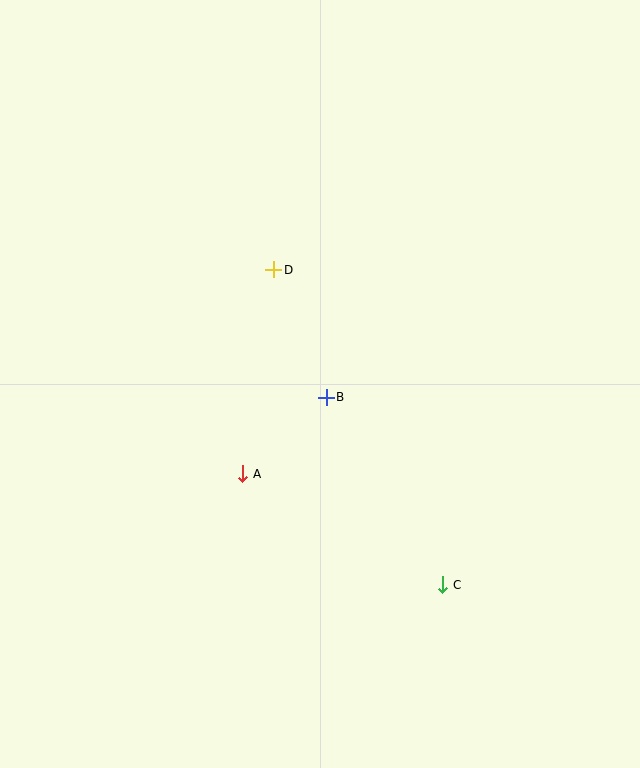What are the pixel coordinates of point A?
Point A is at (243, 474).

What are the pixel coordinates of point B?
Point B is at (326, 397).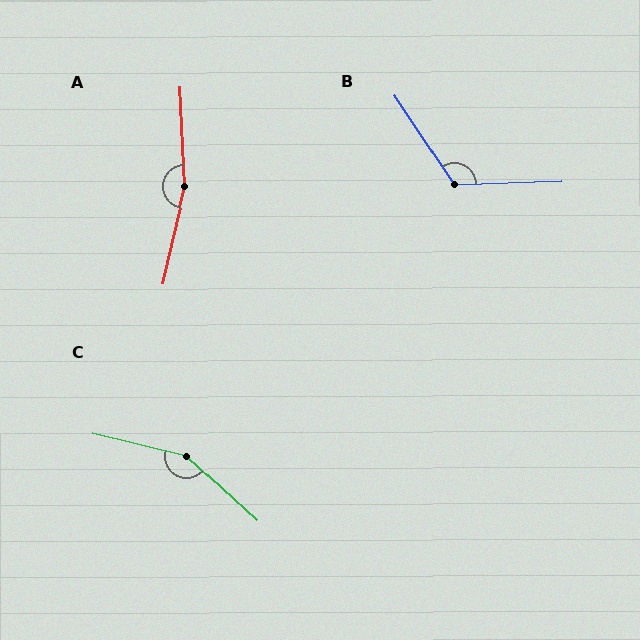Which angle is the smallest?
B, at approximately 121 degrees.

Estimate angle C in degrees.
Approximately 151 degrees.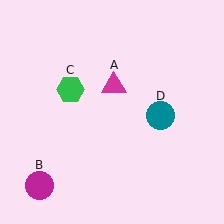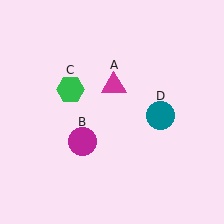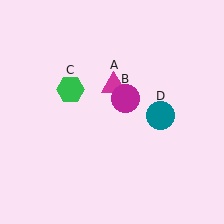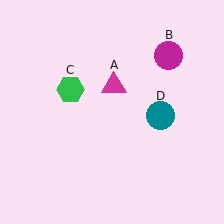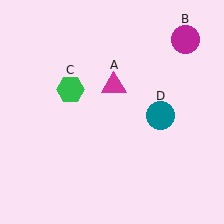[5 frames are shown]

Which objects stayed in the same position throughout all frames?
Magenta triangle (object A) and green hexagon (object C) and teal circle (object D) remained stationary.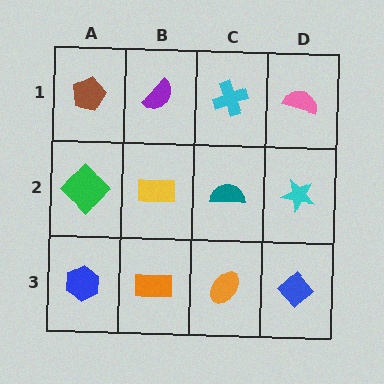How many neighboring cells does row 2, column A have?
3.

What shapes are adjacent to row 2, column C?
A cyan cross (row 1, column C), an orange ellipse (row 3, column C), a yellow rectangle (row 2, column B), a cyan star (row 2, column D).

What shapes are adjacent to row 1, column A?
A green diamond (row 2, column A), a purple semicircle (row 1, column B).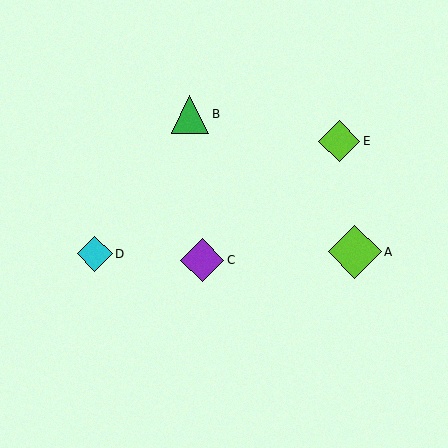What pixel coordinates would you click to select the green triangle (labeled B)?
Click at (190, 114) to select the green triangle B.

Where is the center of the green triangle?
The center of the green triangle is at (190, 114).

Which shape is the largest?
The lime diamond (labeled A) is the largest.